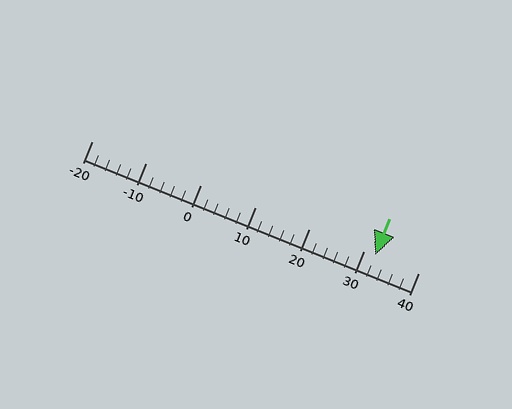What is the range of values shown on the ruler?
The ruler shows values from -20 to 40.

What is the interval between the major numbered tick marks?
The major tick marks are spaced 10 units apart.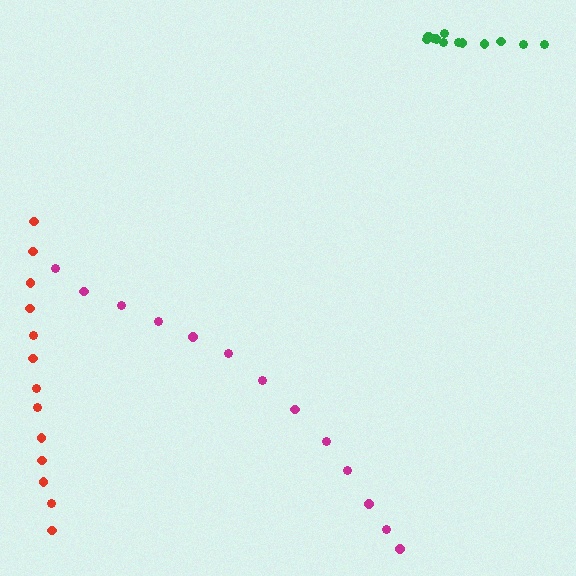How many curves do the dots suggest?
There are 3 distinct paths.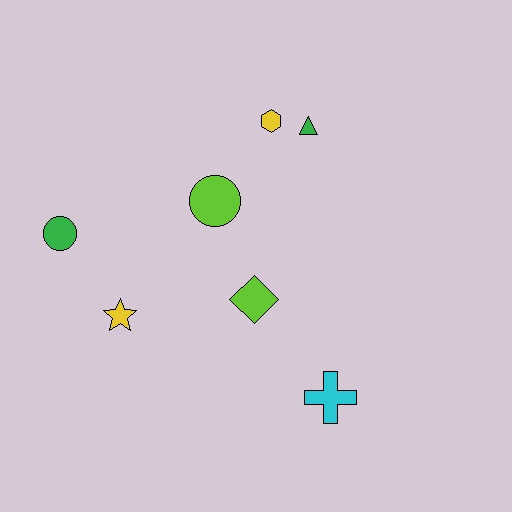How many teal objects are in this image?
There are no teal objects.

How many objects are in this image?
There are 7 objects.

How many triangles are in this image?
There is 1 triangle.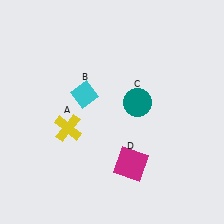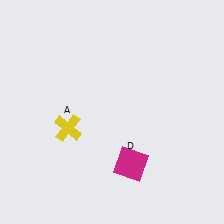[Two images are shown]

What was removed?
The cyan diamond (B), the teal circle (C) were removed in Image 2.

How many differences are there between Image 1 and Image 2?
There are 2 differences between the two images.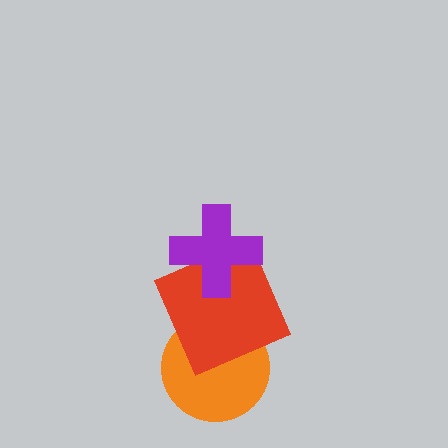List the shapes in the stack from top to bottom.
From top to bottom: the purple cross, the red square, the orange circle.